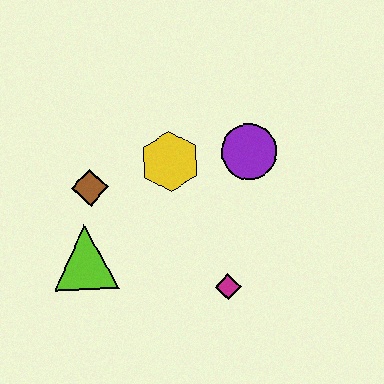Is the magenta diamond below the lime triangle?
Yes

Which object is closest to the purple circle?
The yellow hexagon is closest to the purple circle.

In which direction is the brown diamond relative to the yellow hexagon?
The brown diamond is to the left of the yellow hexagon.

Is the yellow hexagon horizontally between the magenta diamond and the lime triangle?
Yes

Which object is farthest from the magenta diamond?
The brown diamond is farthest from the magenta diamond.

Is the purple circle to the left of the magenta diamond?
No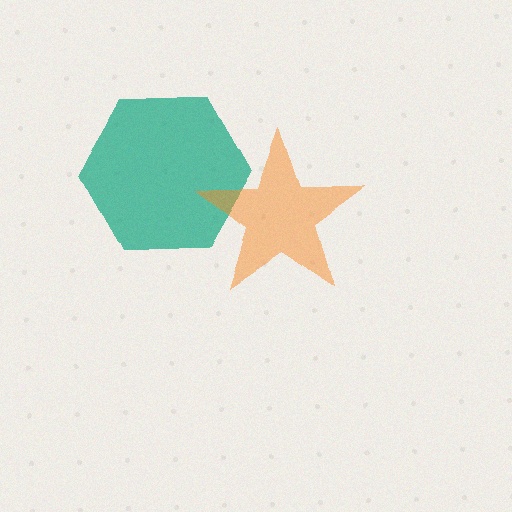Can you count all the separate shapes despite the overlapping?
Yes, there are 2 separate shapes.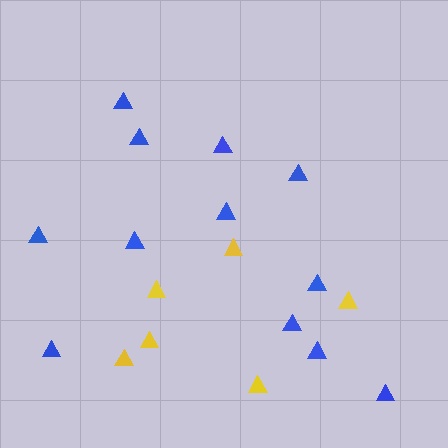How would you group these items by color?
There are 2 groups: one group of yellow triangles (6) and one group of blue triangles (12).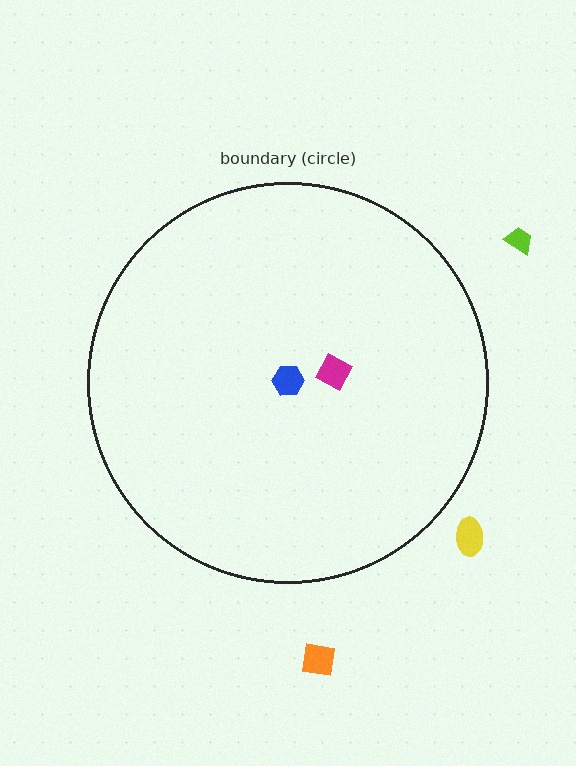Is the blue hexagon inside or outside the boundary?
Inside.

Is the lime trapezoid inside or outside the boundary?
Outside.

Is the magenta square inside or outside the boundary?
Inside.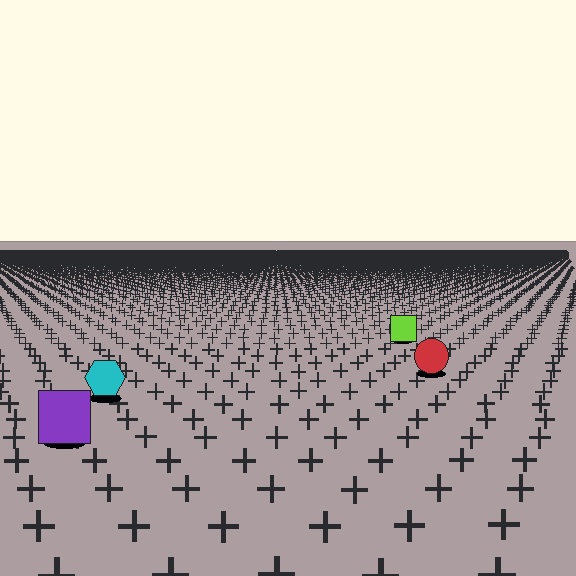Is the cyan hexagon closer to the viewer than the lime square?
Yes. The cyan hexagon is closer — you can tell from the texture gradient: the ground texture is coarser near it.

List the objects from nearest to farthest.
From nearest to farthest: the purple square, the cyan hexagon, the red circle, the lime square.